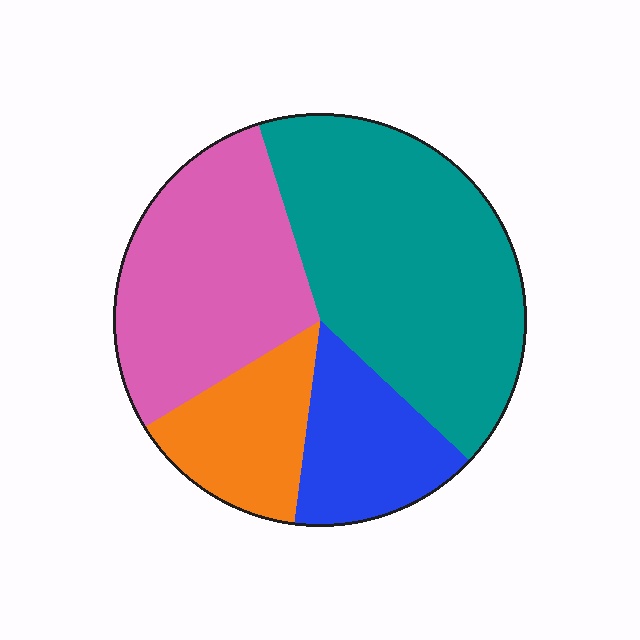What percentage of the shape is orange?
Orange covers 14% of the shape.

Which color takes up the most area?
Teal, at roughly 40%.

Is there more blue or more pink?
Pink.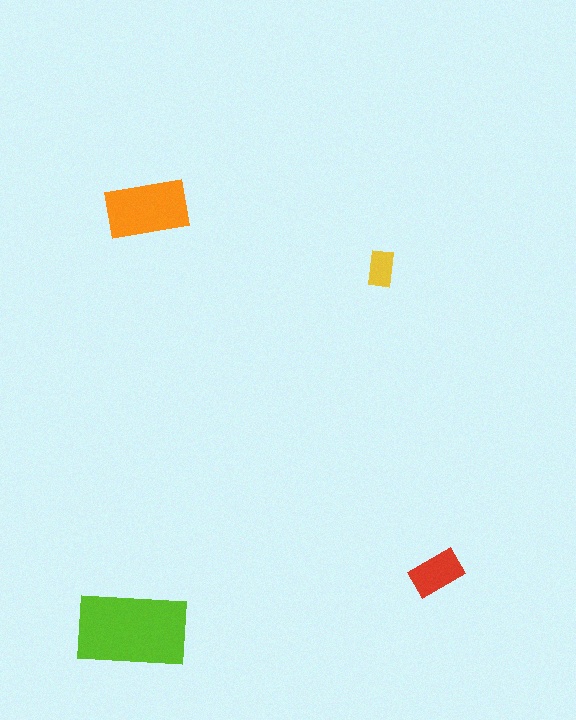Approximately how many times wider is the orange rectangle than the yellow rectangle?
About 2 times wider.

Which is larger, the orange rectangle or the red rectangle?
The orange one.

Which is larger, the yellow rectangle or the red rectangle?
The red one.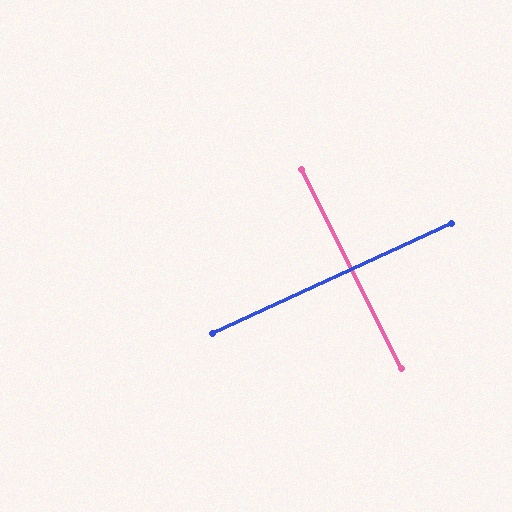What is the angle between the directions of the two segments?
Approximately 88 degrees.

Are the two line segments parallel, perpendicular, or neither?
Perpendicular — they meet at approximately 88°.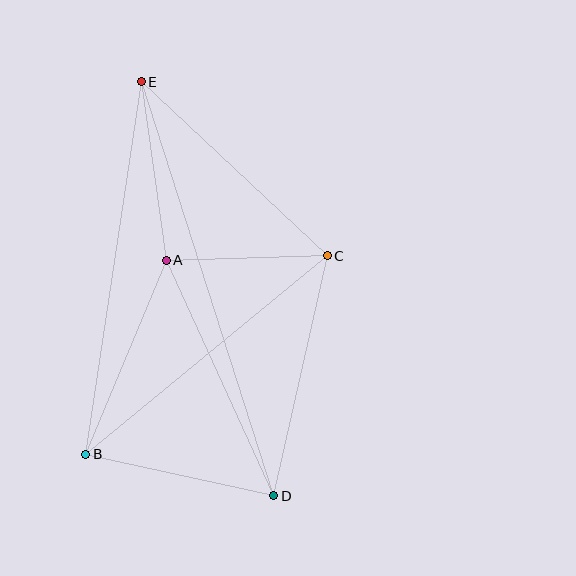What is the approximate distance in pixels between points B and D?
The distance between B and D is approximately 193 pixels.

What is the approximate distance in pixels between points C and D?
The distance between C and D is approximately 246 pixels.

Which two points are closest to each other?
Points A and C are closest to each other.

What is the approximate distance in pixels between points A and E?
The distance between A and E is approximately 180 pixels.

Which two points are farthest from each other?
Points D and E are farthest from each other.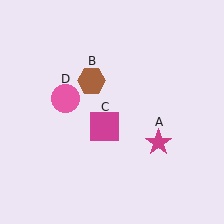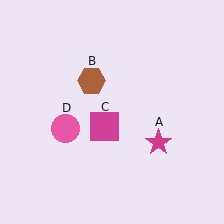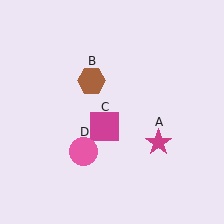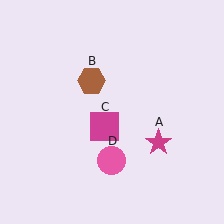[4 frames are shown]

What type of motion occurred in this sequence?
The pink circle (object D) rotated counterclockwise around the center of the scene.